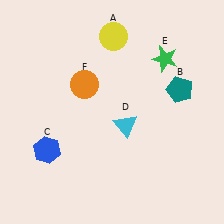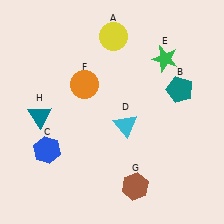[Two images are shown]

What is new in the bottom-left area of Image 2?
A teal triangle (H) was added in the bottom-left area of Image 2.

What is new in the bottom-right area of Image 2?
A brown hexagon (G) was added in the bottom-right area of Image 2.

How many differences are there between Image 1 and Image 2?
There are 2 differences between the two images.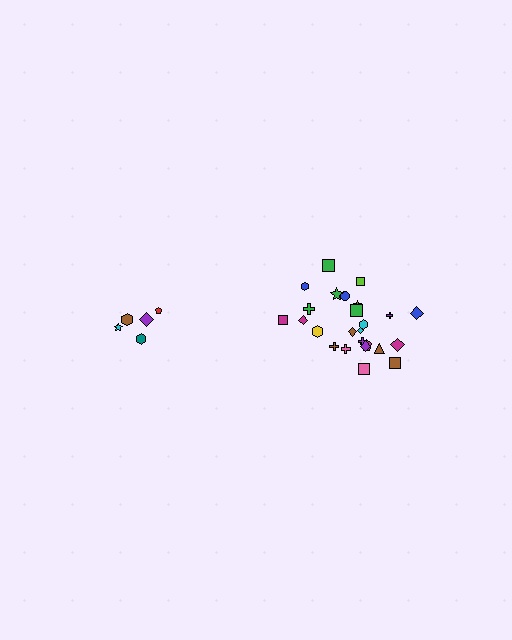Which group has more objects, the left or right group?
The right group.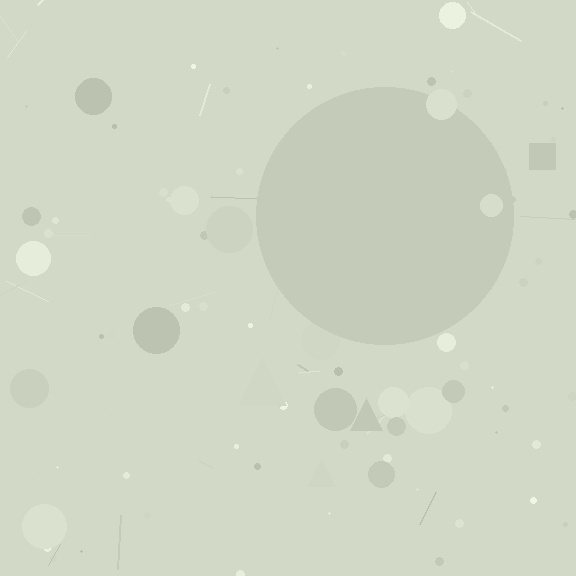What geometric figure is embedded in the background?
A circle is embedded in the background.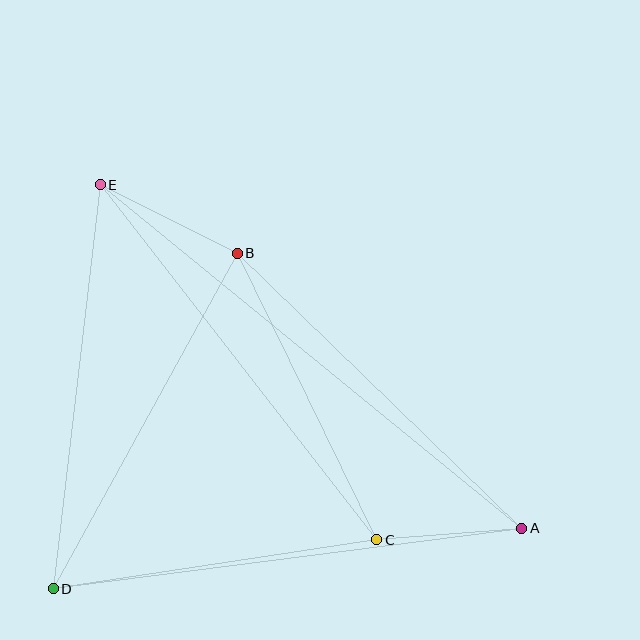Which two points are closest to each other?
Points A and C are closest to each other.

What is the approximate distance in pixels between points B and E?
The distance between B and E is approximately 153 pixels.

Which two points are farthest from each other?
Points A and E are farthest from each other.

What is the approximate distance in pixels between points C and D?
The distance between C and D is approximately 327 pixels.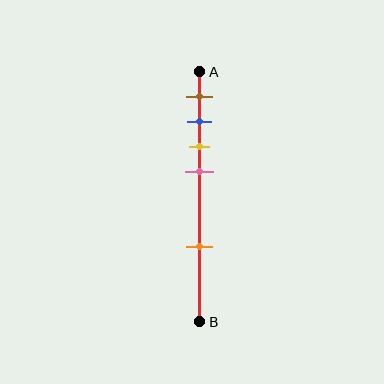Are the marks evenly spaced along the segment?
No, the marks are not evenly spaced.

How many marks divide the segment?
There are 5 marks dividing the segment.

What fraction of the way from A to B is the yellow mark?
The yellow mark is approximately 30% (0.3) of the way from A to B.